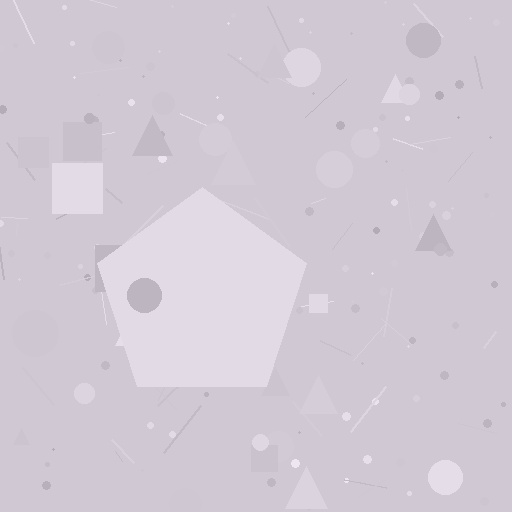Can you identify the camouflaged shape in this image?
The camouflaged shape is a pentagon.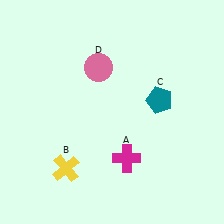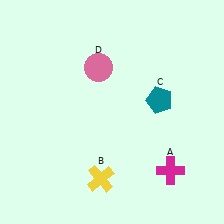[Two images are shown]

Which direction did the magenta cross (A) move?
The magenta cross (A) moved right.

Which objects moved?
The objects that moved are: the magenta cross (A), the yellow cross (B).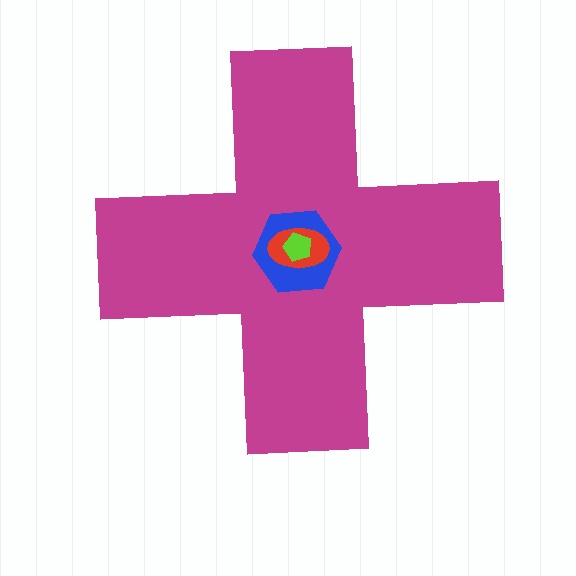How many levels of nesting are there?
4.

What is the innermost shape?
The lime pentagon.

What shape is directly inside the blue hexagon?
The red ellipse.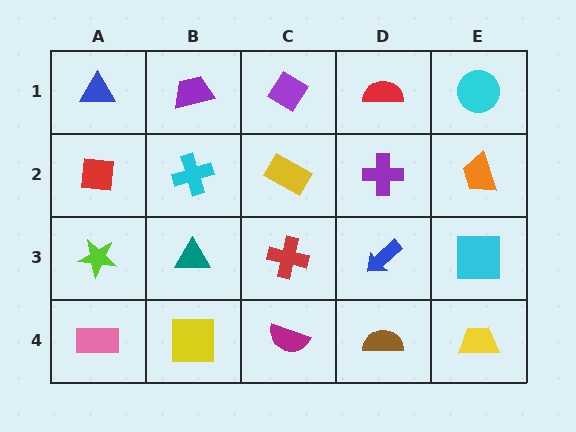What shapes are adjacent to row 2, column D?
A red semicircle (row 1, column D), a blue arrow (row 3, column D), a yellow rectangle (row 2, column C), an orange trapezoid (row 2, column E).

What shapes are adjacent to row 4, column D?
A blue arrow (row 3, column D), a magenta semicircle (row 4, column C), a yellow trapezoid (row 4, column E).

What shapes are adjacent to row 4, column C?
A red cross (row 3, column C), a yellow square (row 4, column B), a brown semicircle (row 4, column D).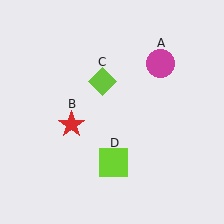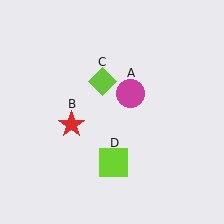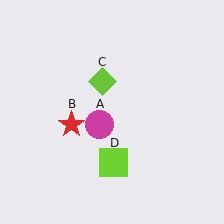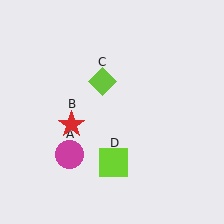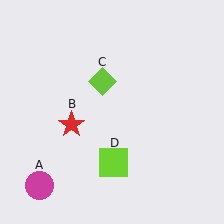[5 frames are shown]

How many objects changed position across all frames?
1 object changed position: magenta circle (object A).